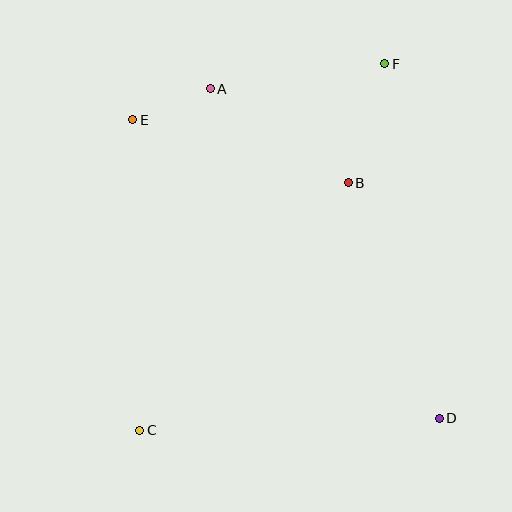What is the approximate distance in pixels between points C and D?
The distance between C and D is approximately 300 pixels.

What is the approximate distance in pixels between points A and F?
The distance between A and F is approximately 176 pixels.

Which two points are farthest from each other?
Points C and F are farthest from each other.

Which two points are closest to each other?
Points A and E are closest to each other.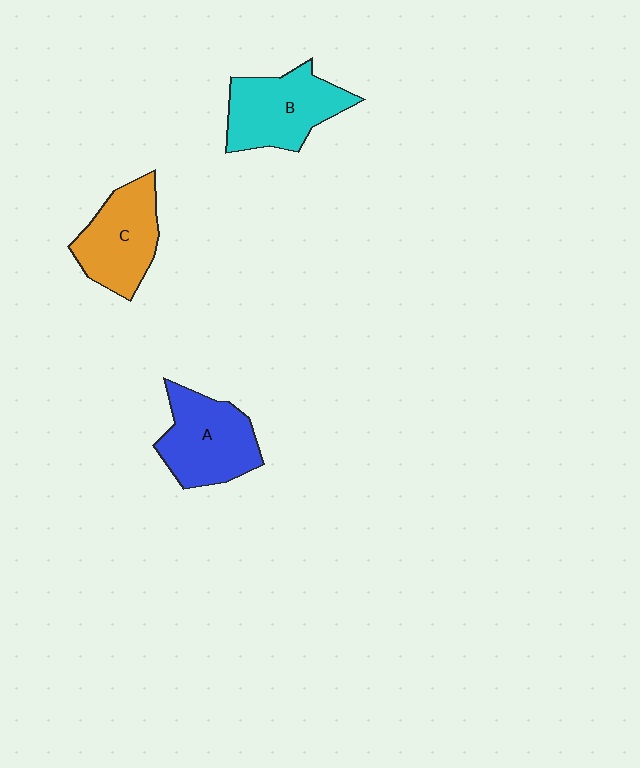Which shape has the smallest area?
Shape C (orange).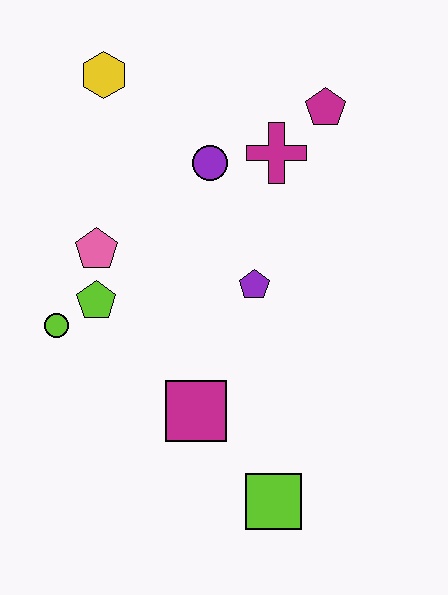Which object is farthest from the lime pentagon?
The magenta pentagon is farthest from the lime pentagon.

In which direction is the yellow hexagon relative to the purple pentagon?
The yellow hexagon is above the purple pentagon.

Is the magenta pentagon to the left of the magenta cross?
No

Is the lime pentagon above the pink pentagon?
No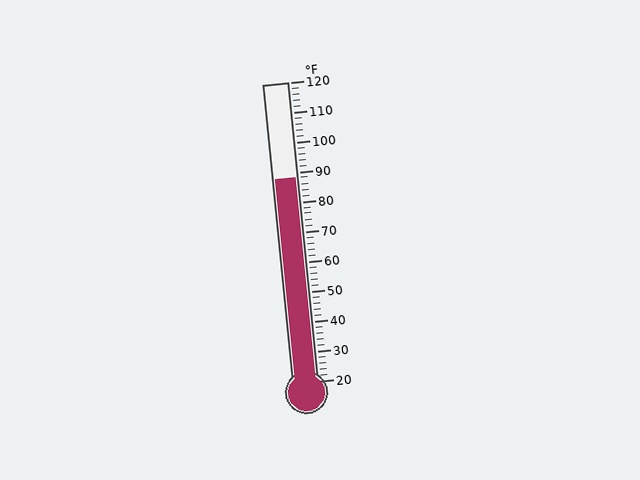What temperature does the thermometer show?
The thermometer shows approximately 88°F.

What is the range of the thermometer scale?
The thermometer scale ranges from 20°F to 120°F.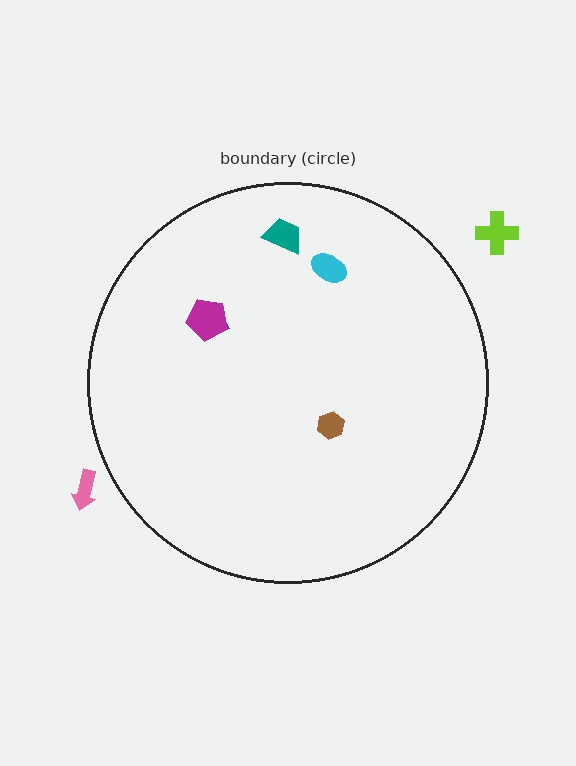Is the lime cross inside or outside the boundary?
Outside.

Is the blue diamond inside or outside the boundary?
Inside.